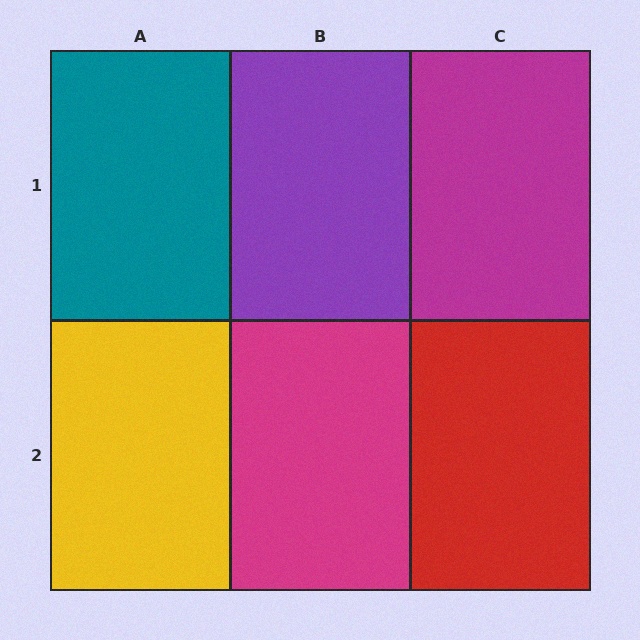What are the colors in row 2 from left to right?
Yellow, magenta, red.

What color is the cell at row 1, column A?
Teal.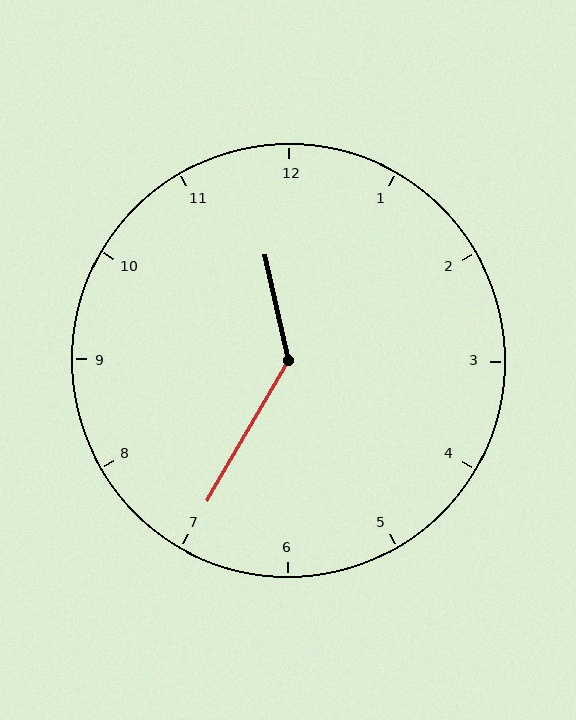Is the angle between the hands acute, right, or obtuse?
It is obtuse.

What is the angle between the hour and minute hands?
Approximately 138 degrees.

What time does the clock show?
11:35.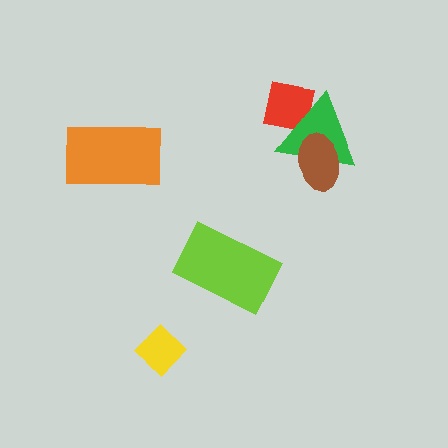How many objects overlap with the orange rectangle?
0 objects overlap with the orange rectangle.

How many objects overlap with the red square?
1 object overlaps with the red square.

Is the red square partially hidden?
Yes, it is partially covered by another shape.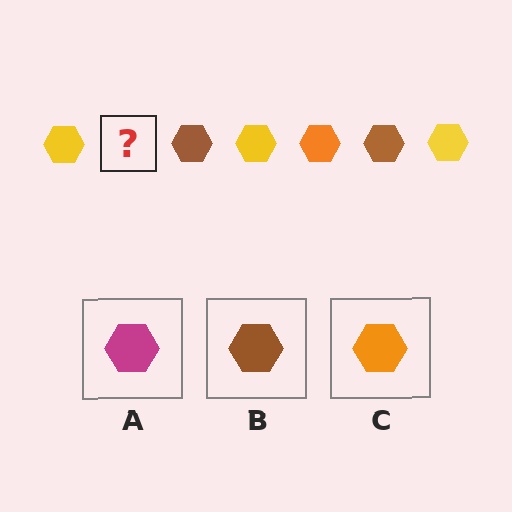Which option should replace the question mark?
Option C.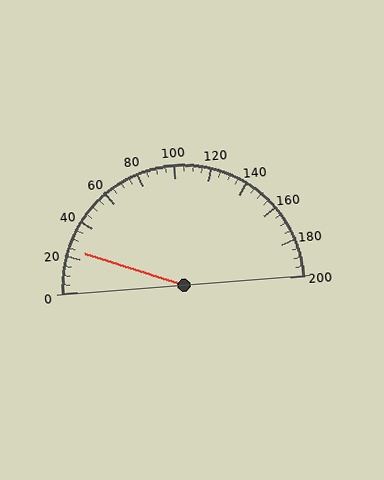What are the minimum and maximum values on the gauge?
The gauge ranges from 0 to 200.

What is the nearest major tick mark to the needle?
The nearest major tick mark is 20.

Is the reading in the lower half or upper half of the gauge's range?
The reading is in the lower half of the range (0 to 200).